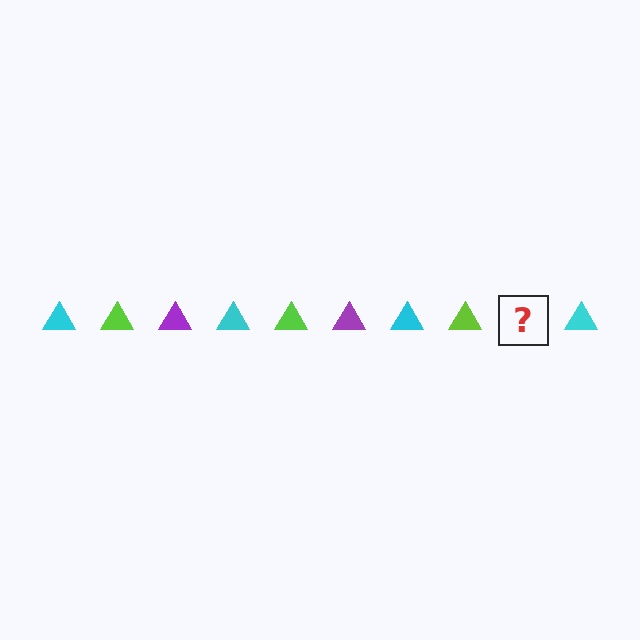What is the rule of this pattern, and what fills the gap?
The rule is that the pattern cycles through cyan, lime, purple triangles. The gap should be filled with a purple triangle.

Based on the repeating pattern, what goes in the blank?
The blank should be a purple triangle.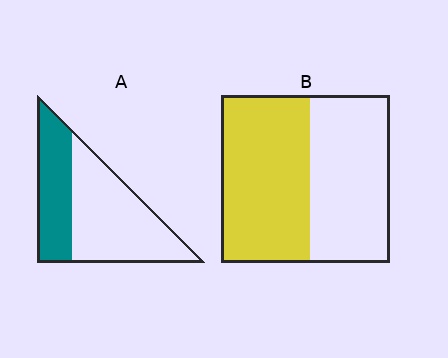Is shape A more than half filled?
No.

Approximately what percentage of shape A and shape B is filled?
A is approximately 35% and B is approximately 55%.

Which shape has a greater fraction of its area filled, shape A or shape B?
Shape B.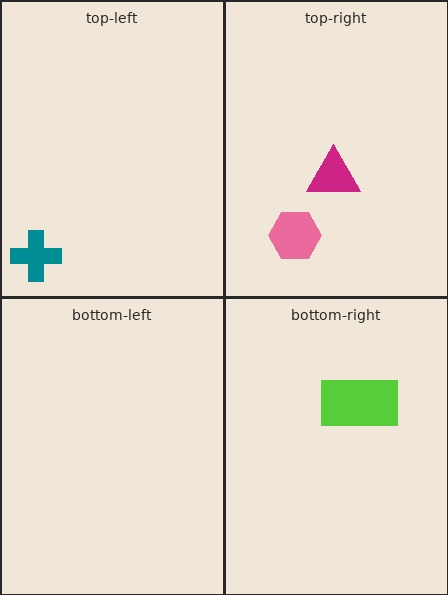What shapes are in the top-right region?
The magenta triangle, the pink hexagon.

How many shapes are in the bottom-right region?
1.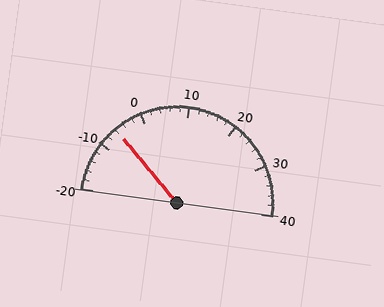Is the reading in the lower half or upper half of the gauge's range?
The reading is in the lower half of the range (-20 to 40).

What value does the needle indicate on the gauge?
The needle indicates approximately -6.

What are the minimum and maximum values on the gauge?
The gauge ranges from -20 to 40.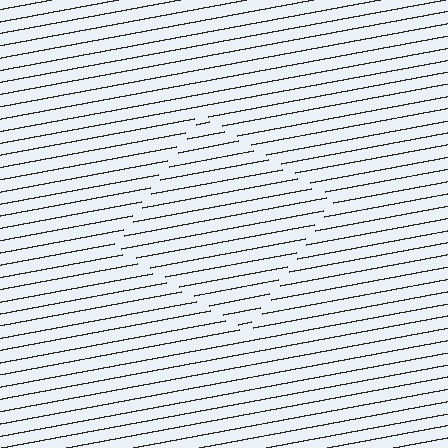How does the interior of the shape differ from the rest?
The interior of the shape contains the same grating, shifted by half a period — the contour is defined by the phase discontinuity where line-ends from the inner and outer gratings abut.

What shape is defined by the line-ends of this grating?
An illusory square. The interior of the shape contains the same grating, shifted by half a period — the contour is defined by the phase discontinuity where line-ends from the inner and outer gratings abut.